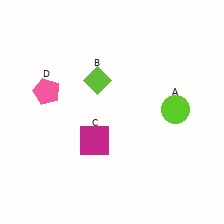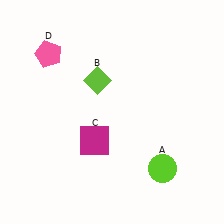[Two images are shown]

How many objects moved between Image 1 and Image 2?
2 objects moved between the two images.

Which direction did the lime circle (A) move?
The lime circle (A) moved down.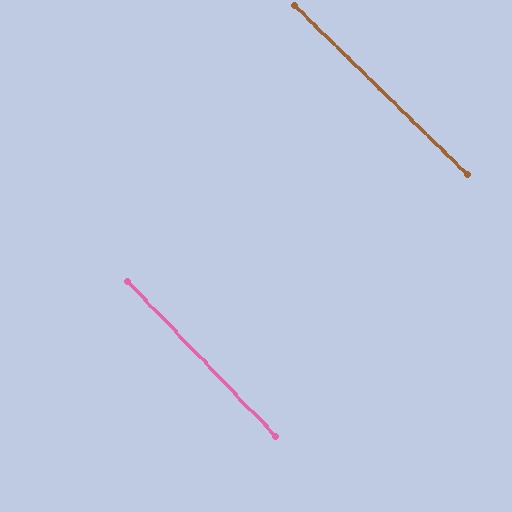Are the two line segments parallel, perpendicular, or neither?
Parallel — their directions differ by only 1.9°.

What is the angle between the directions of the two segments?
Approximately 2 degrees.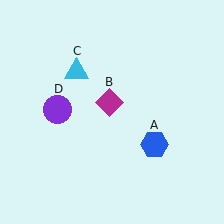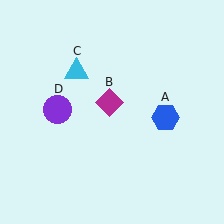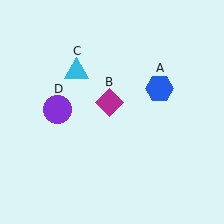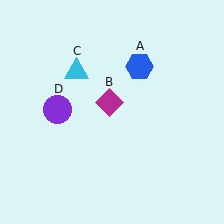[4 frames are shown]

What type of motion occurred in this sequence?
The blue hexagon (object A) rotated counterclockwise around the center of the scene.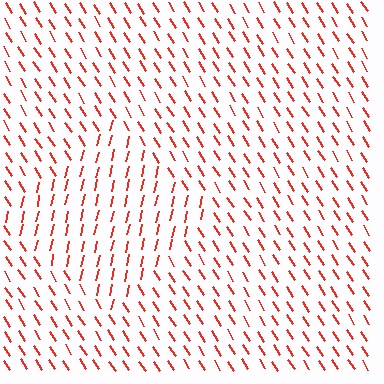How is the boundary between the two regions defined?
The boundary is defined purely by a change in line orientation (approximately 45 degrees difference). All lines are the same color and thickness.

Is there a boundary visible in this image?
Yes, there is a texture boundary formed by a change in line orientation.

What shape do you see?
I see a diamond.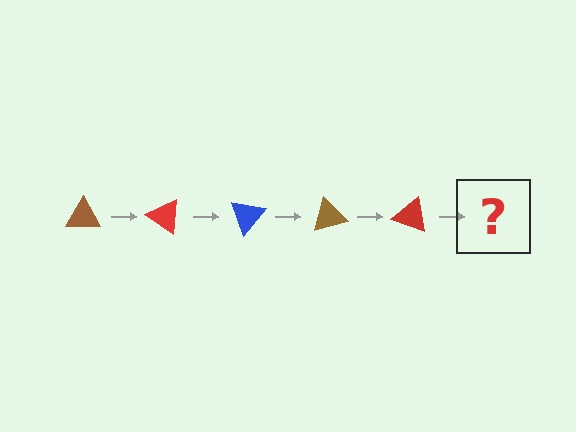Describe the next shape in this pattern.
It should be a blue triangle, rotated 175 degrees from the start.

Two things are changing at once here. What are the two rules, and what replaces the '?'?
The two rules are that it rotates 35 degrees each step and the color cycles through brown, red, and blue. The '?' should be a blue triangle, rotated 175 degrees from the start.